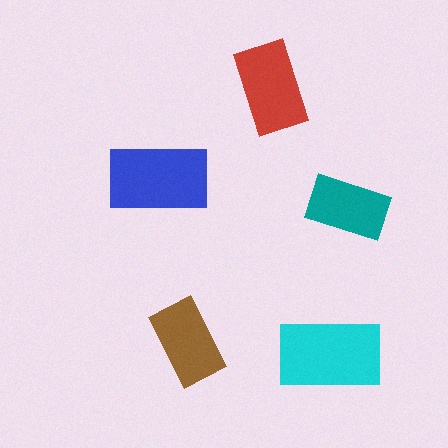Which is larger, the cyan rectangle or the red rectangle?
The cyan one.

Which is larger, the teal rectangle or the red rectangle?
The red one.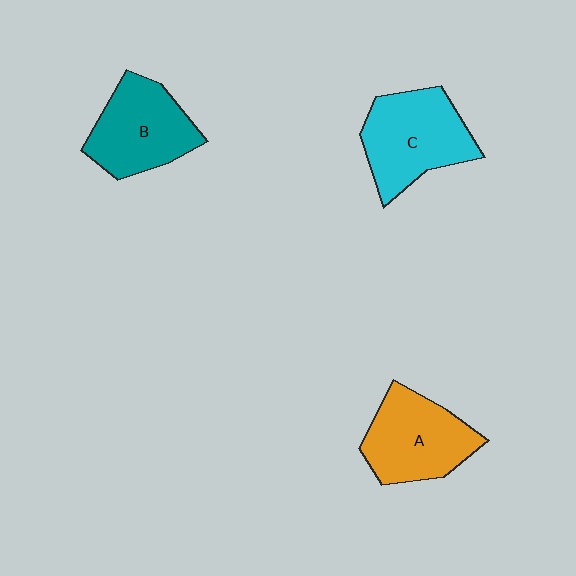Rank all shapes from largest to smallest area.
From largest to smallest: C (cyan), A (orange), B (teal).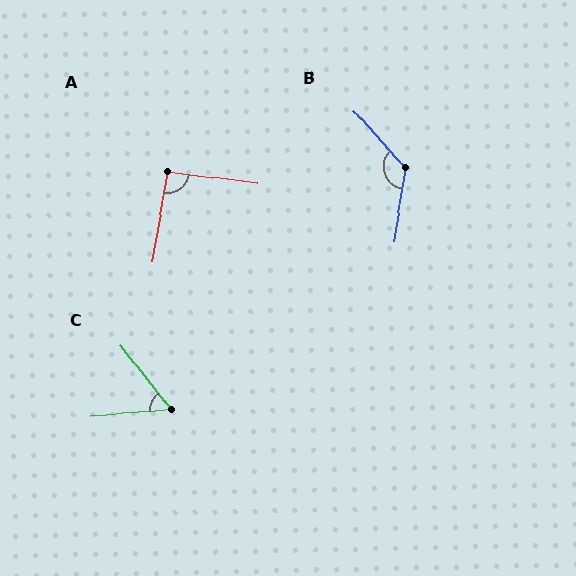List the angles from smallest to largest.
C (56°), A (92°), B (129°).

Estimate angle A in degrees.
Approximately 92 degrees.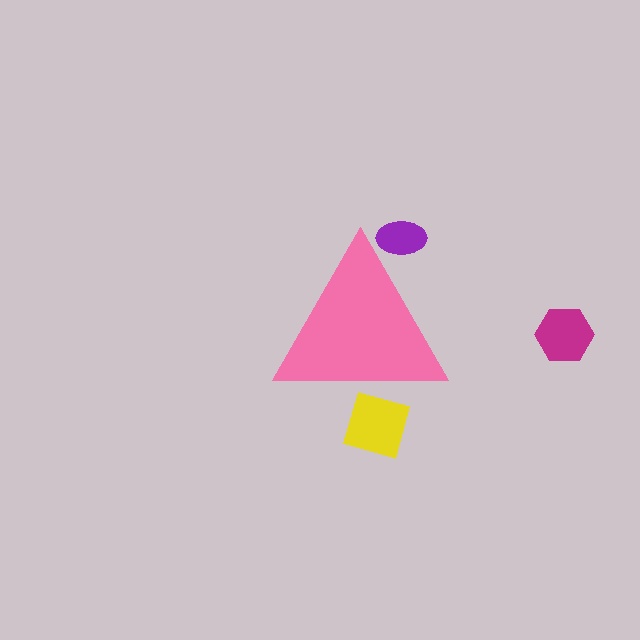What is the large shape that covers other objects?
A pink triangle.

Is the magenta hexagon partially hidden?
No, the magenta hexagon is fully visible.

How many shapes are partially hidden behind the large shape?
2 shapes are partially hidden.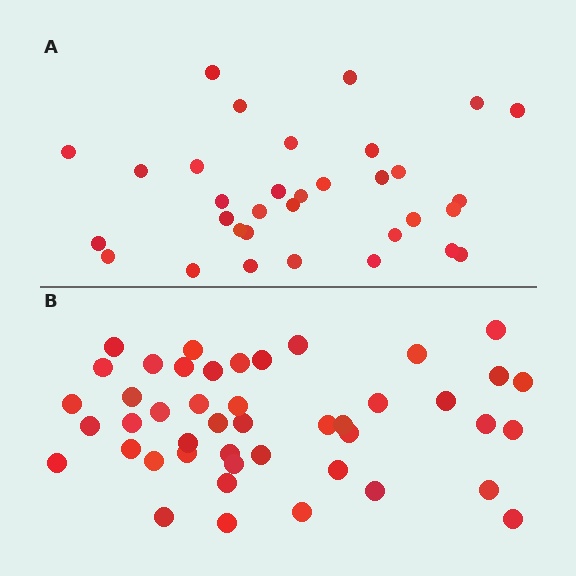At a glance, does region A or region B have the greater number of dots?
Region B (the bottom region) has more dots.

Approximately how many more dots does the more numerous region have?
Region B has roughly 12 or so more dots than region A.